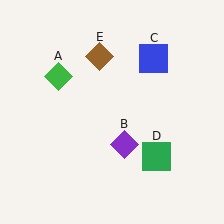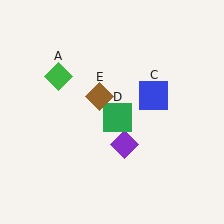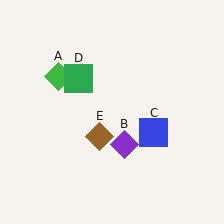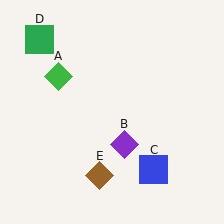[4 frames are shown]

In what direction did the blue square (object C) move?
The blue square (object C) moved down.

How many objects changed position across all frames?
3 objects changed position: blue square (object C), green square (object D), brown diamond (object E).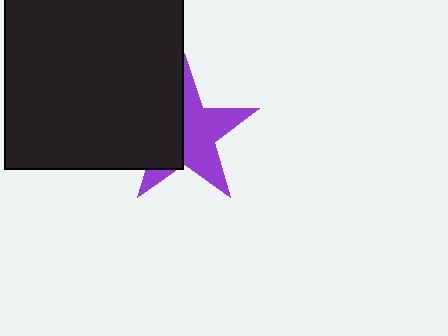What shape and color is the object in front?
The object in front is a black rectangle.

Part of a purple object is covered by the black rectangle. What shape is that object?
It is a star.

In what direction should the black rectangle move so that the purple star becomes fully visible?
The black rectangle should move left. That is the shortest direction to clear the overlap and leave the purple star fully visible.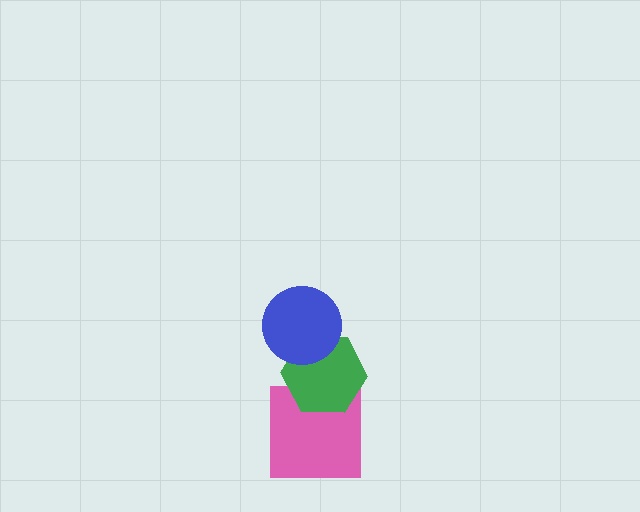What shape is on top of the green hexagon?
The blue circle is on top of the green hexagon.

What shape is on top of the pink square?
The green hexagon is on top of the pink square.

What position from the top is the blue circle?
The blue circle is 1st from the top.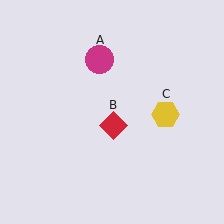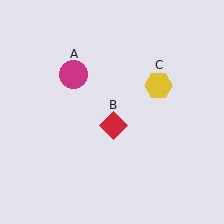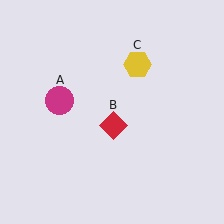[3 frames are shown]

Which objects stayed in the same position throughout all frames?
Red diamond (object B) remained stationary.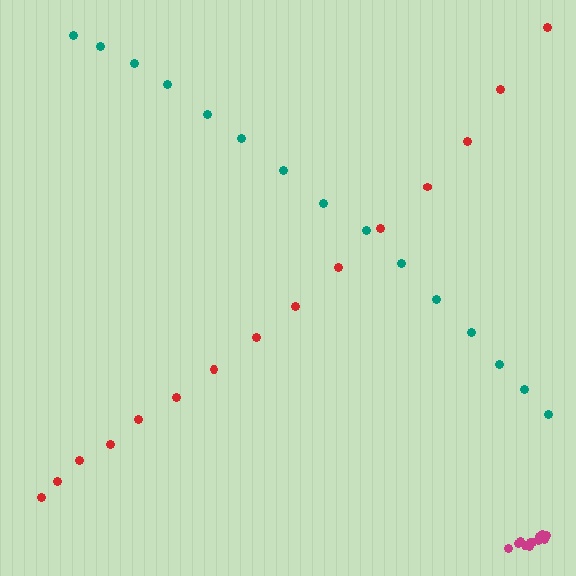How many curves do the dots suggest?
There are 3 distinct paths.